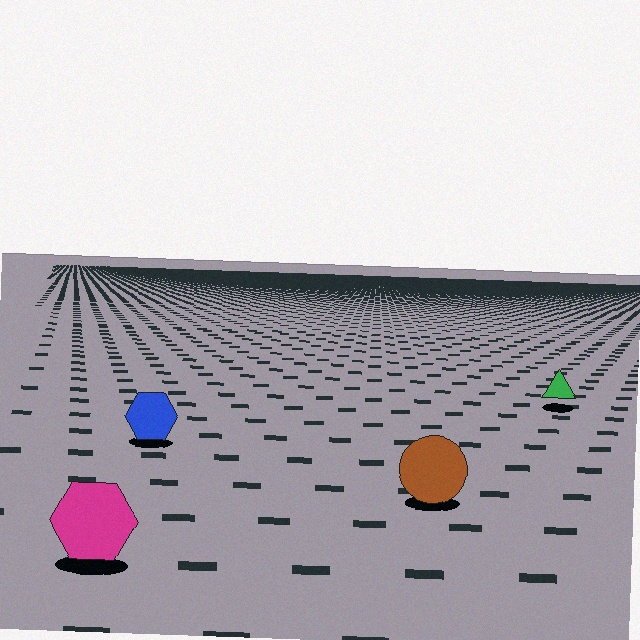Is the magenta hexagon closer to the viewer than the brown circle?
Yes. The magenta hexagon is closer — you can tell from the texture gradient: the ground texture is coarser near it.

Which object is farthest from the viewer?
The green triangle is farthest from the viewer. It appears smaller and the ground texture around it is denser.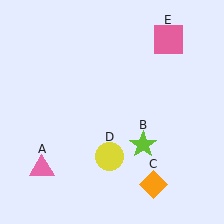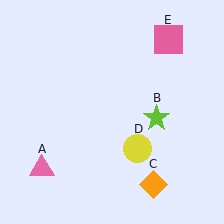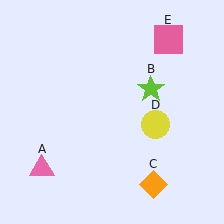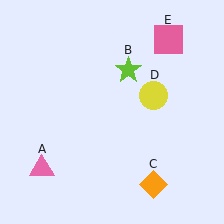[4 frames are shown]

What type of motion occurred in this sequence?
The lime star (object B), yellow circle (object D) rotated counterclockwise around the center of the scene.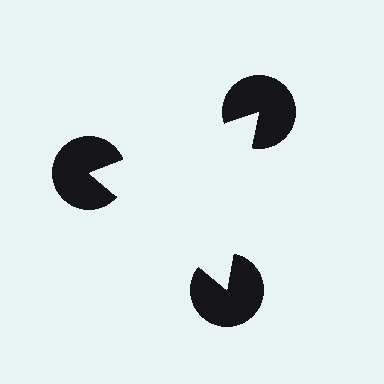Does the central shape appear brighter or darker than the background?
It typically appears slightly brighter than the background, even though no actual brightness change is drawn.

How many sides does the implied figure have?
3 sides.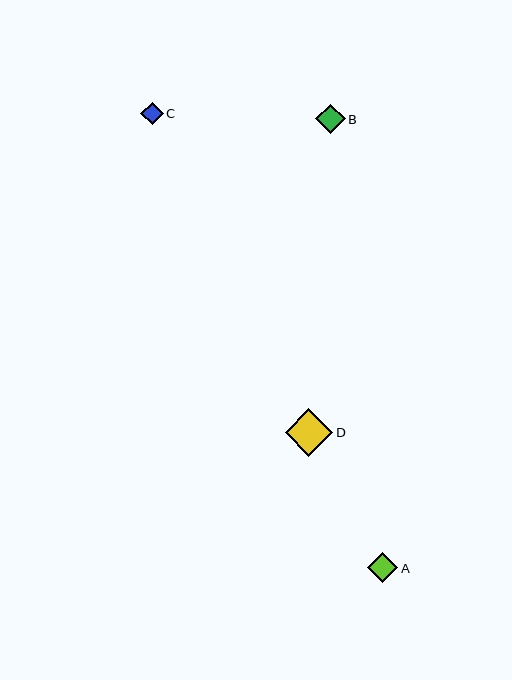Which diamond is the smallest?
Diamond C is the smallest with a size of approximately 23 pixels.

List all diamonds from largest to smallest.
From largest to smallest: D, A, B, C.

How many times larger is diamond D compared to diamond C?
Diamond D is approximately 2.1 times the size of diamond C.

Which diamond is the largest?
Diamond D is the largest with a size of approximately 48 pixels.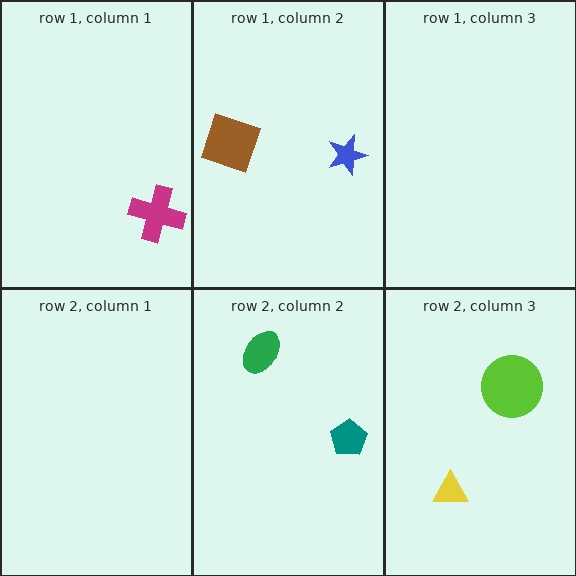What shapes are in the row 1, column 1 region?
The magenta cross.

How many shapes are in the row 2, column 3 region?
2.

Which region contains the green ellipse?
The row 2, column 2 region.